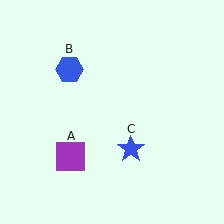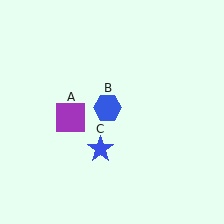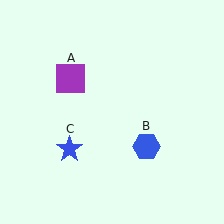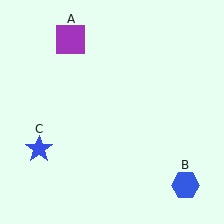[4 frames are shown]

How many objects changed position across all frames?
3 objects changed position: purple square (object A), blue hexagon (object B), blue star (object C).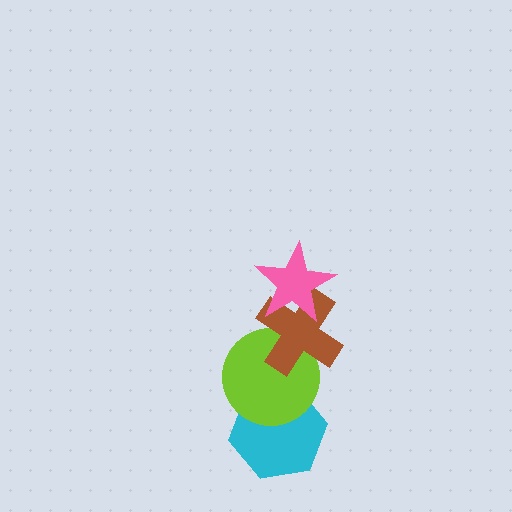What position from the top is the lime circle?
The lime circle is 3rd from the top.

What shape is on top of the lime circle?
The brown cross is on top of the lime circle.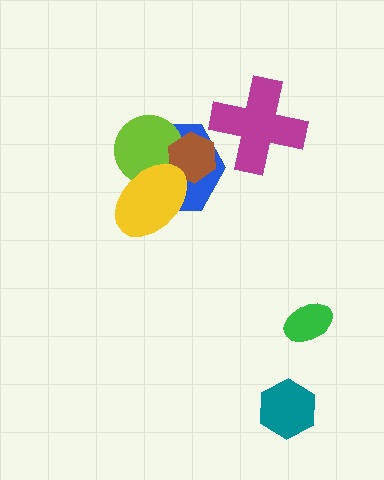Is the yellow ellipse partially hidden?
No, no other shape covers it.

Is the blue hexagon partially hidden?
Yes, it is partially covered by another shape.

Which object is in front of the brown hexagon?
The yellow ellipse is in front of the brown hexagon.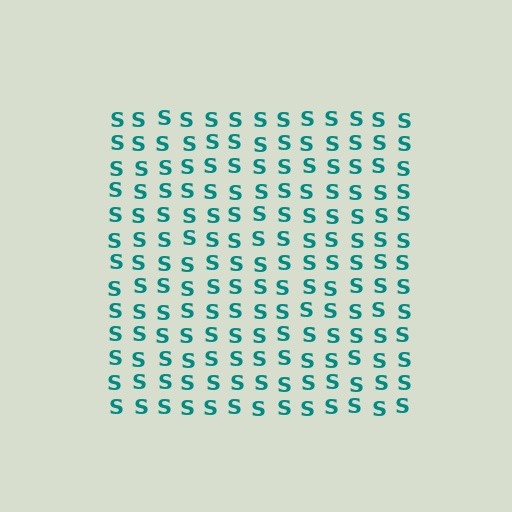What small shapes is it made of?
It is made of small letter S's.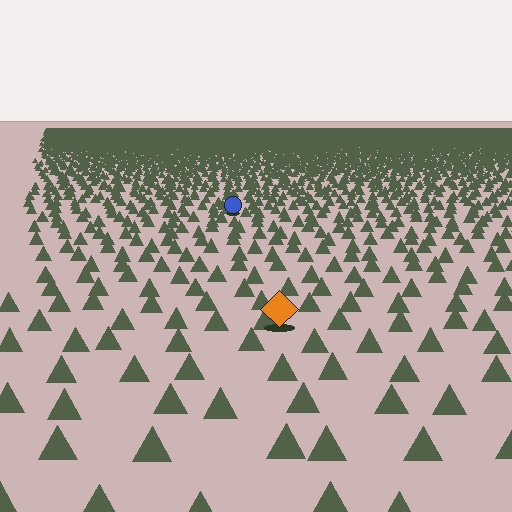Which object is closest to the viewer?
The orange diamond is closest. The texture marks near it are larger and more spread out.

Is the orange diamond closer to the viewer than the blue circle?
Yes. The orange diamond is closer — you can tell from the texture gradient: the ground texture is coarser near it.